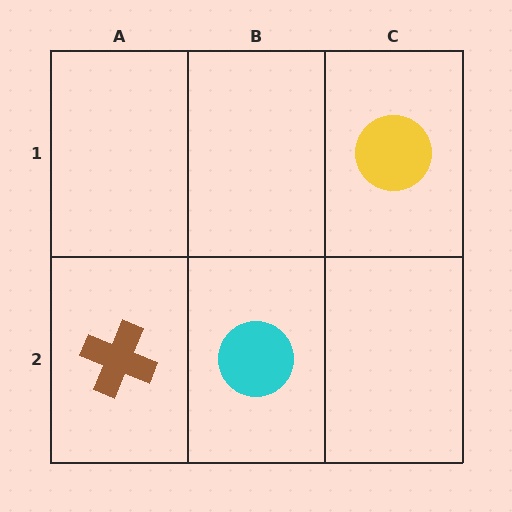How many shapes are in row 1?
1 shape.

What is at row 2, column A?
A brown cross.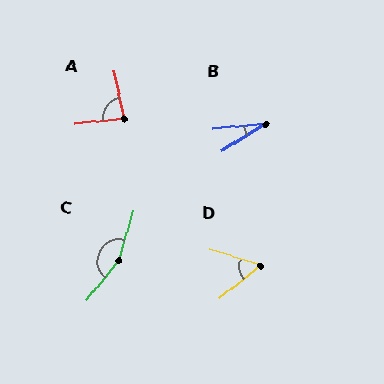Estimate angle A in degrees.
Approximately 83 degrees.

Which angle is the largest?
C, at approximately 158 degrees.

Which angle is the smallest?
B, at approximately 26 degrees.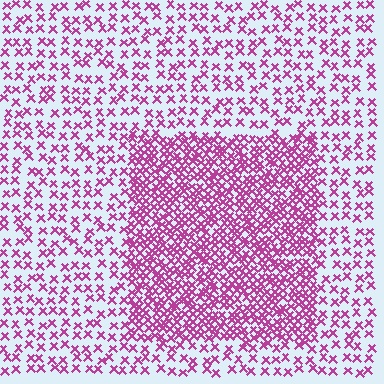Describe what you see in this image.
The image contains small magenta elements arranged at two different densities. A rectangle-shaped region is visible where the elements are more densely packed than the surrounding area.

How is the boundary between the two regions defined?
The boundary is defined by a change in element density (approximately 2.4x ratio). All elements are the same color, size, and shape.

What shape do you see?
I see a rectangle.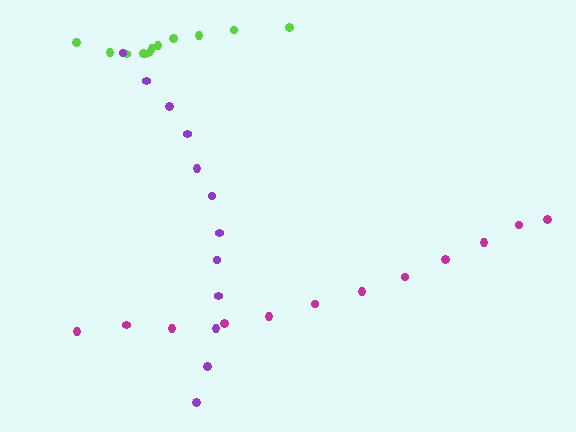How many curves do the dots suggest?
There are 3 distinct paths.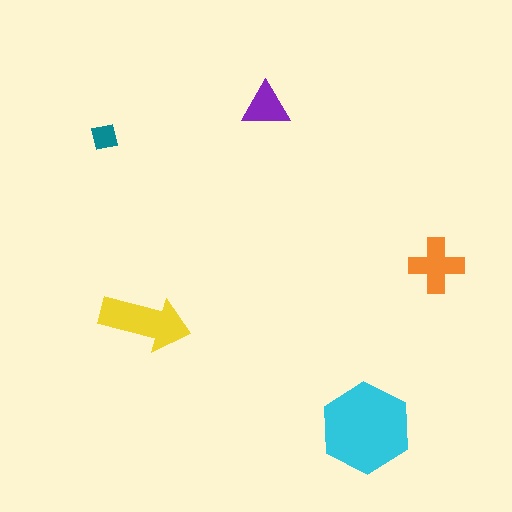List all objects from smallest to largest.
The teal square, the purple triangle, the orange cross, the yellow arrow, the cyan hexagon.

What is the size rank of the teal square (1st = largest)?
5th.